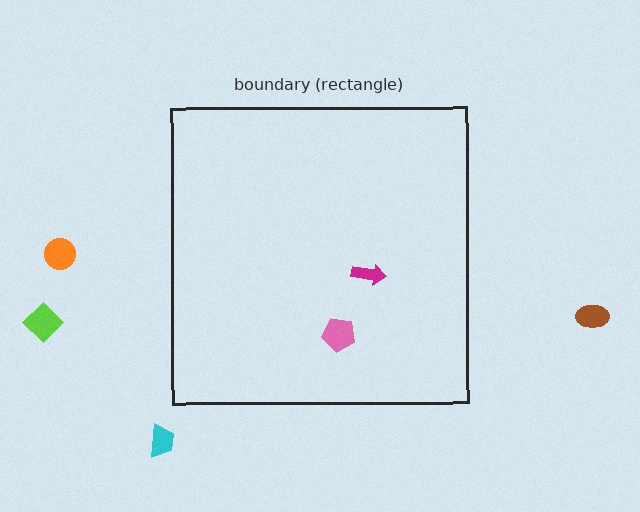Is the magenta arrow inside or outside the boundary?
Inside.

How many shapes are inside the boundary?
2 inside, 4 outside.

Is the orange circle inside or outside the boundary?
Outside.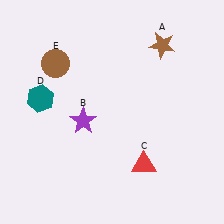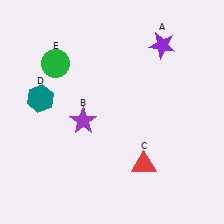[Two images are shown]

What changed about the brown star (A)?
In Image 1, A is brown. In Image 2, it changed to purple.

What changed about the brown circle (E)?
In Image 1, E is brown. In Image 2, it changed to green.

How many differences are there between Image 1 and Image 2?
There are 2 differences between the two images.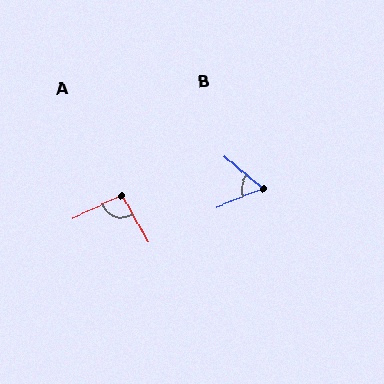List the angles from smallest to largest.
B (62°), A (95°).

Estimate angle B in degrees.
Approximately 62 degrees.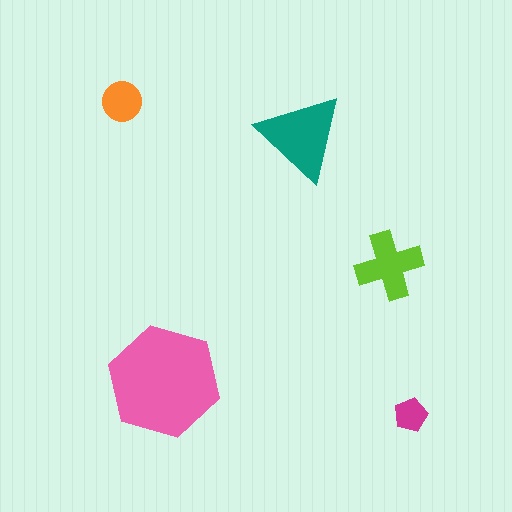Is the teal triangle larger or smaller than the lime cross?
Larger.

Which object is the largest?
The pink hexagon.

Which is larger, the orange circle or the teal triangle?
The teal triangle.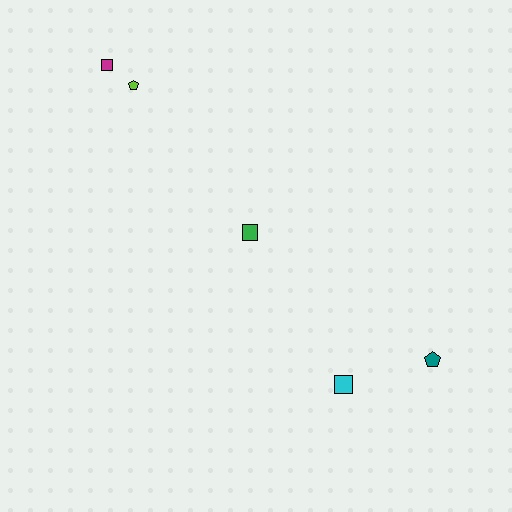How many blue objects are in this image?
There are no blue objects.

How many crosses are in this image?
There are no crosses.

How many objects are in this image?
There are 5 objects.